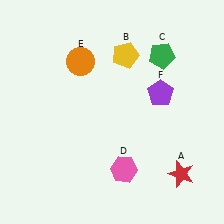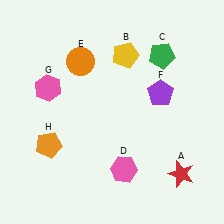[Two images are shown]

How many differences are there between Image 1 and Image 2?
There are 2 differences between the two images.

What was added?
A pink hexagon (G), an orange pentagon (H) were added in Image 2.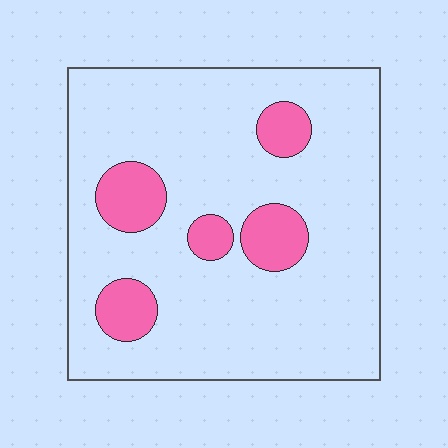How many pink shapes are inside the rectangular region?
5.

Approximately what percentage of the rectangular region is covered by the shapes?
Approximately 15%.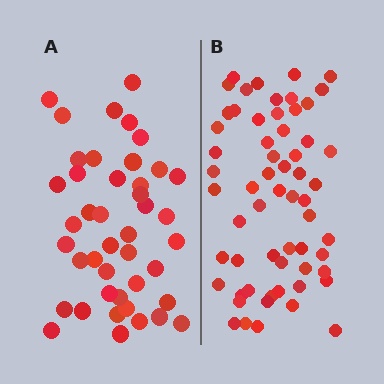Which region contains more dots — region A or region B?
Region B (the right region) has more dots.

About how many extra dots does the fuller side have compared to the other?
Region B has approximately 15 more dots than region A.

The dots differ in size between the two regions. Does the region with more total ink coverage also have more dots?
No. Region A has more total ink coverage because its dots are larger, but region B actually contains more individual dots. Total area can be misleading — the number of items is what matters here.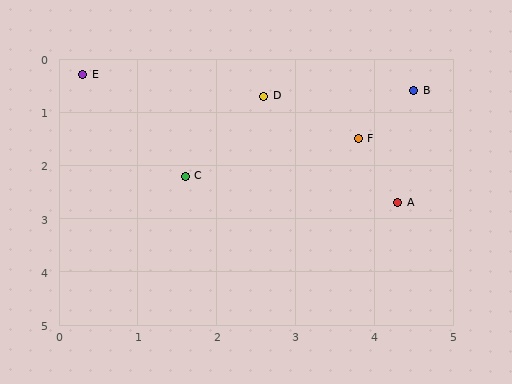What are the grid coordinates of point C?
Point C is at approximately (1.6, 2.2).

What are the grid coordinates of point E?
Point E is at approximately (0.3, 0.3).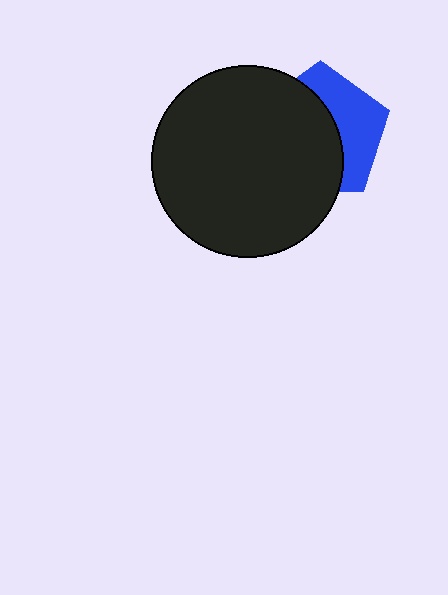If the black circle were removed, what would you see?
You would see the complete blue pentagon.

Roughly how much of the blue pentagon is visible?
A small part of it is visible (roughly 40%).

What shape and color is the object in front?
The object in front is a black circle.